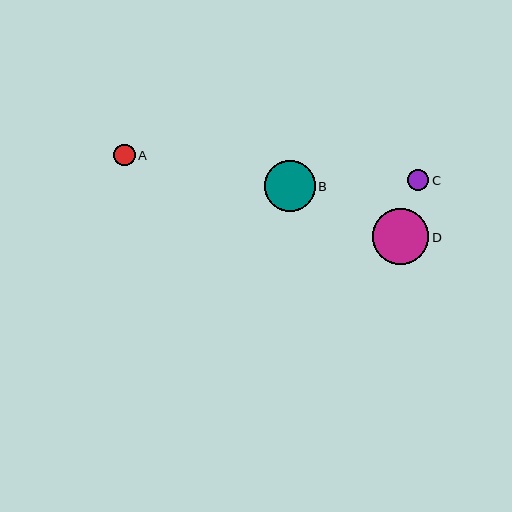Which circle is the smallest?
Circle C is the smallest with a size of approximately 21 pixels.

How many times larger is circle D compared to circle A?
Circle D is approximately 2.6 times the size of circle A.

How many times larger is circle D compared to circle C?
Circle D is approximately 2.7 times the size of circle C.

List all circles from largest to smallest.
From largest to smallest: D, B, A, C.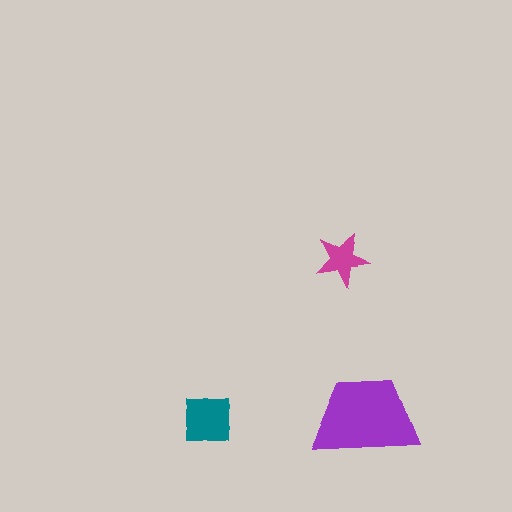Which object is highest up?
The magenta star is topmost.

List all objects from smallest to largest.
The magenta star, the teal square, the purple trapezoid.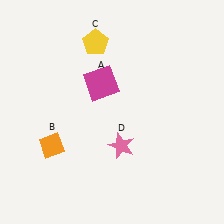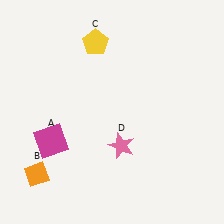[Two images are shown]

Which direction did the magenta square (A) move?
The magenta square (A) moved down.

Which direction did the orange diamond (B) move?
The orange diamond (B) moved down.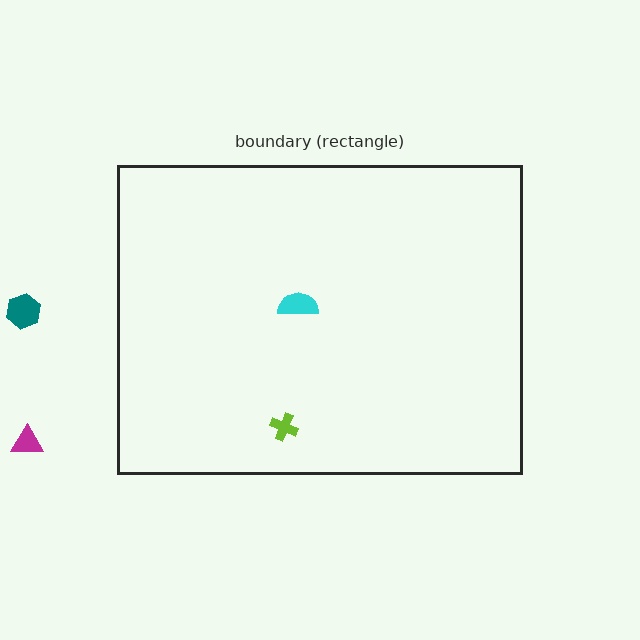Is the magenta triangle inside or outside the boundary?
Outside.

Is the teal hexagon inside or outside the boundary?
Outside.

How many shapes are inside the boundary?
2 inside, 2 outside.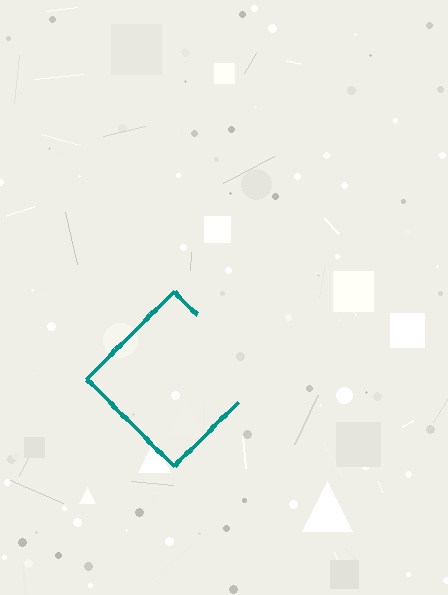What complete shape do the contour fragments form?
The contour fragments form a diamond.